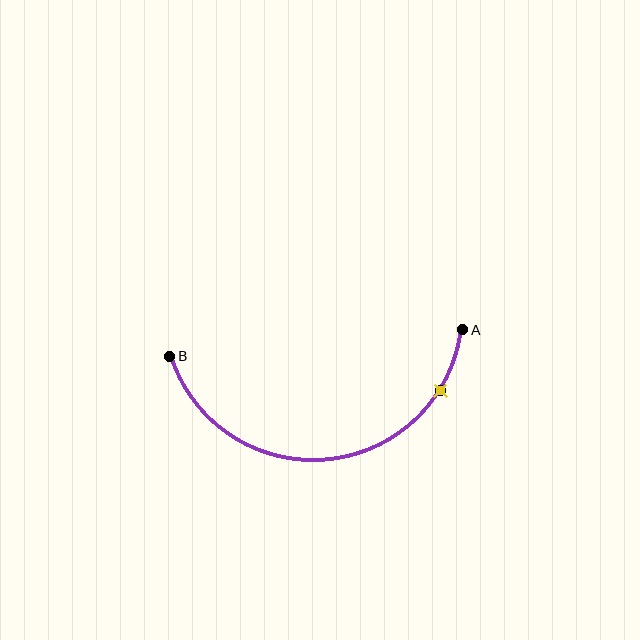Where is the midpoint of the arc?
The arc midpoint is the point on the curve farthest from the straight line joining A and B. It sits below that line.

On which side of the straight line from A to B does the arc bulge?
The arc bulges below the straight line connecting A and B.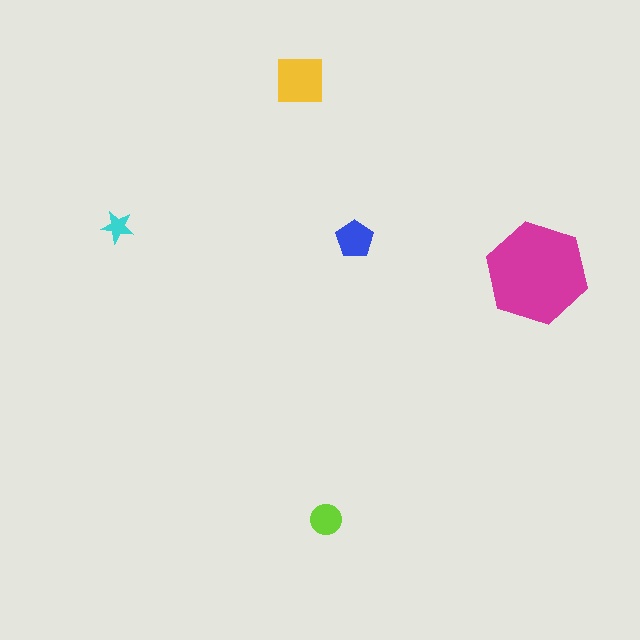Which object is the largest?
The magenta hexagon.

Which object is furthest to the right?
The magenta hexagon is rightmost.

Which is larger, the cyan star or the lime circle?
The lime circle.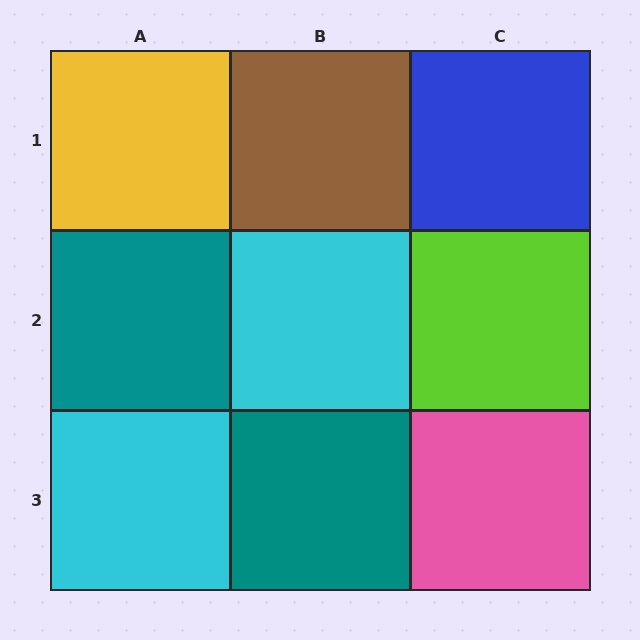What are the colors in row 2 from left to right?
Teal, cyan, lime.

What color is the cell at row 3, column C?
Pink.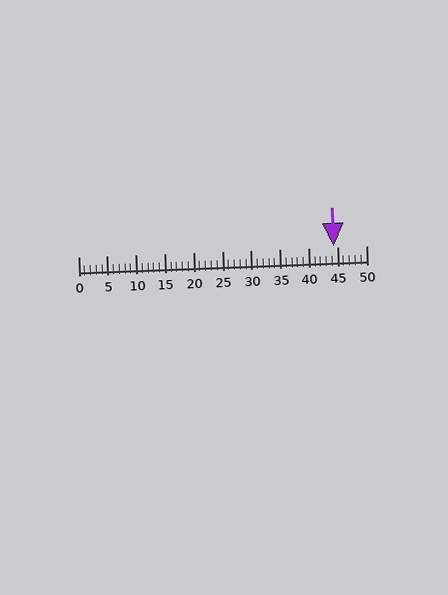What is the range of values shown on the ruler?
The ruler shows values from 0 to 50.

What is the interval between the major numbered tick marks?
The major tick marks are spaced 5 units apart.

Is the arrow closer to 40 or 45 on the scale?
The arrow is closer to 45.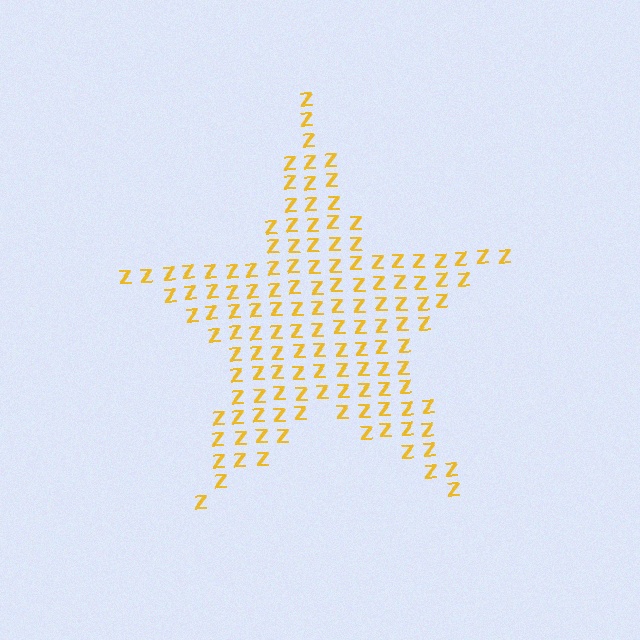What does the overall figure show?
The overall figure shows a star.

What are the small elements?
The small elements are letter Z's.